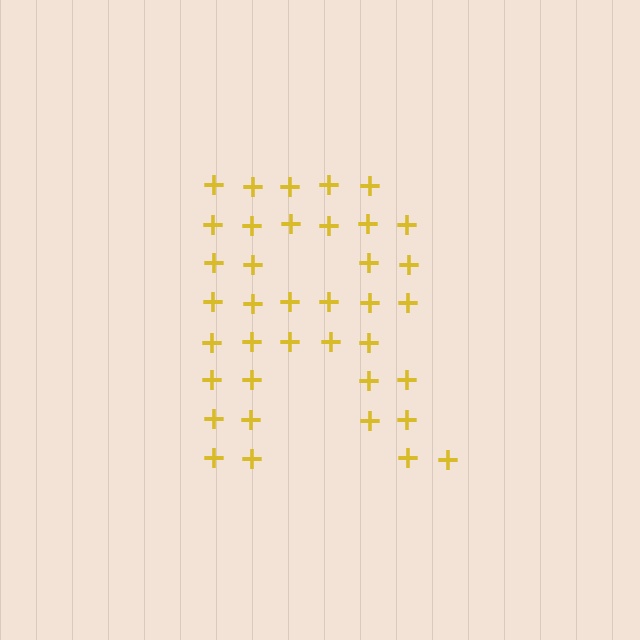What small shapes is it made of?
It is made of small plus signs.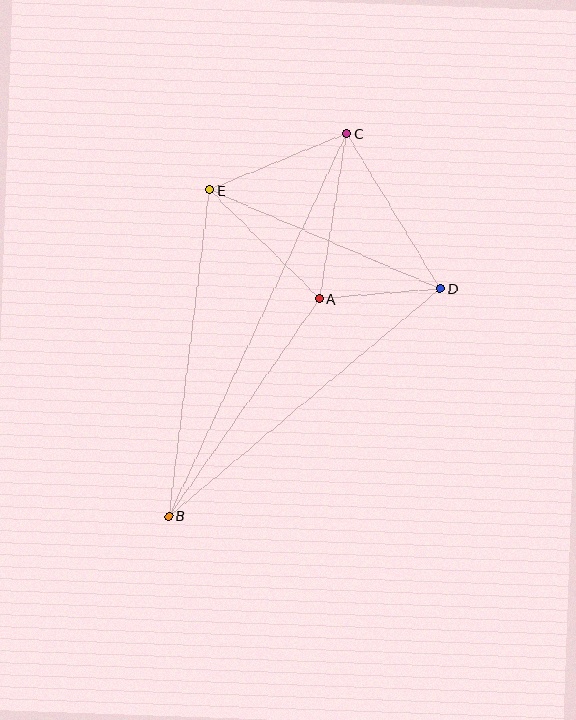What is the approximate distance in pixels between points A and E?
The distance between A and E is approximately 155 pixels.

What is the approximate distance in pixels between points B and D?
The distance between B and D is approximately 355 pixels.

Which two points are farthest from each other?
Points B and C are farthest from each other.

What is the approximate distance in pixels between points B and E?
The distance between B and E is approximately 329 pixels.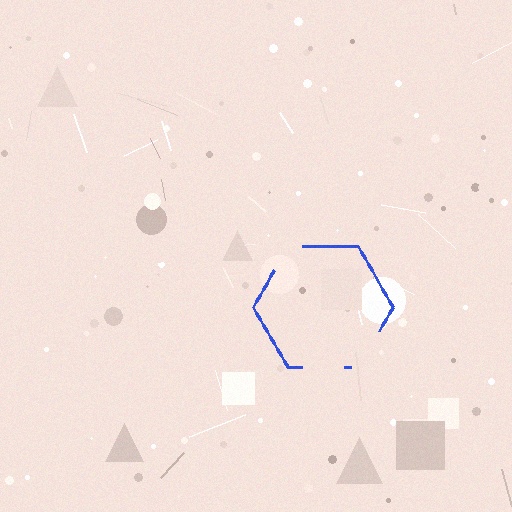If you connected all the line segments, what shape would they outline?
They would outline a hexagon.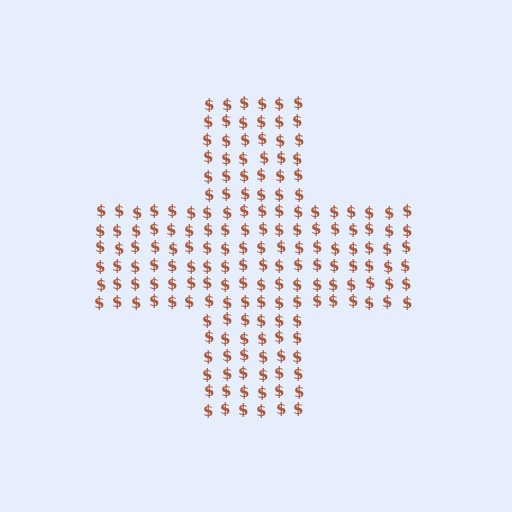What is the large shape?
The large shape is a cross.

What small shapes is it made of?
It is made of small dollar signs.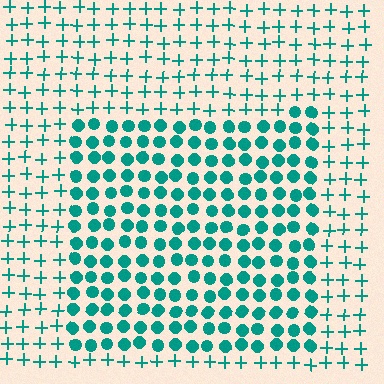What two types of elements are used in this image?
The image uses circles inside the rectangle region and plus signs outside it.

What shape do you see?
I see a rectangle.